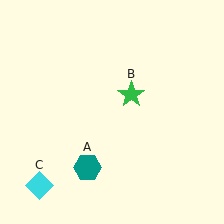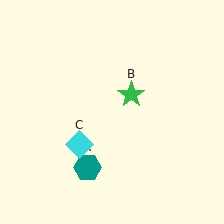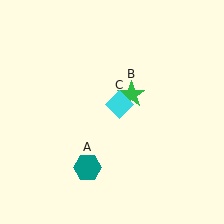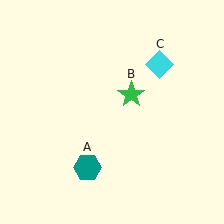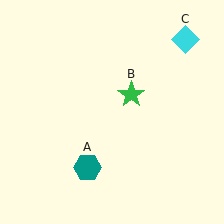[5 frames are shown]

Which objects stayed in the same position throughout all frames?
Teal hexagon (object A) and green star (object B) remained stationary.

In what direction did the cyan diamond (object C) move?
The cyan diamond (object C) moved up and to the right.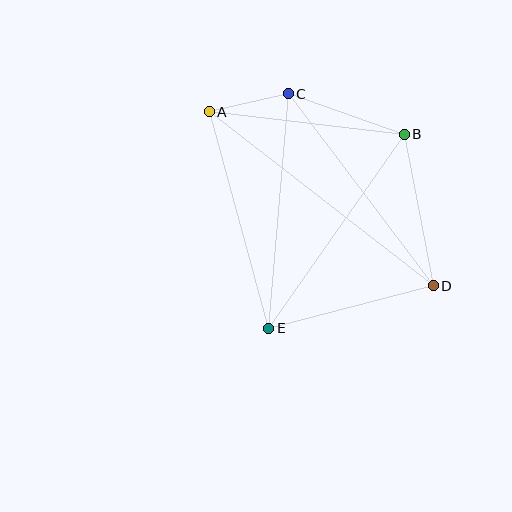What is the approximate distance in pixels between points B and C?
The distance between B and C is approximately 123 pixels.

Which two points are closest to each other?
Points A and C are closest to each other.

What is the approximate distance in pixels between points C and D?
The distance between C and D is approximately 240 pixels.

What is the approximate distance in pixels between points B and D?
The distance between B and D is approximately 154 pixels.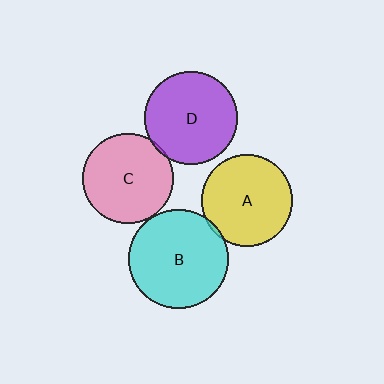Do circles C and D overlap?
Yes.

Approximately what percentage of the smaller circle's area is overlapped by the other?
Approximately 5%.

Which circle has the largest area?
Circle B (cyan).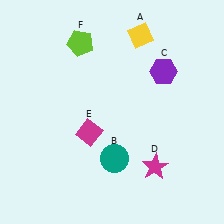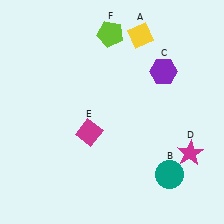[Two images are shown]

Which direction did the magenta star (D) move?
The magenta star (D) moved right.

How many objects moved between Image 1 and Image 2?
3 objects moved between the two images.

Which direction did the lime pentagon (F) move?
The lime pentagon (F) moved right.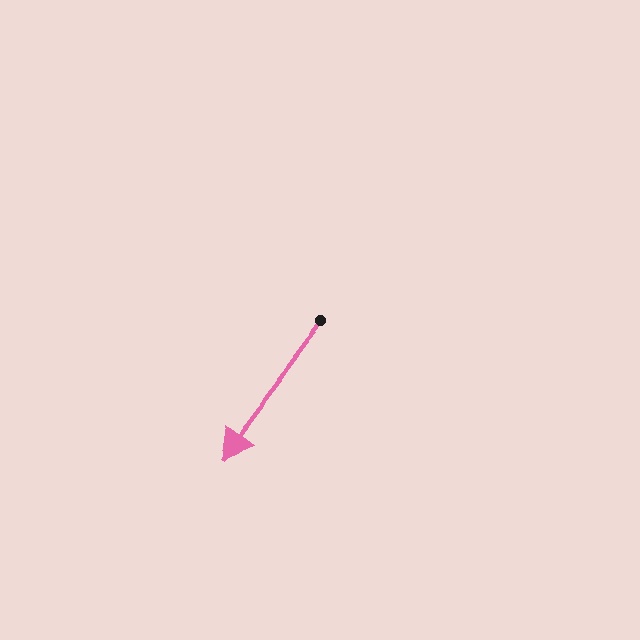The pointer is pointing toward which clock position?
Roughly 7 o'clock.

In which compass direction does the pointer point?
Southwest.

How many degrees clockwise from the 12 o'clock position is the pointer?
Approximately 217 degrees.